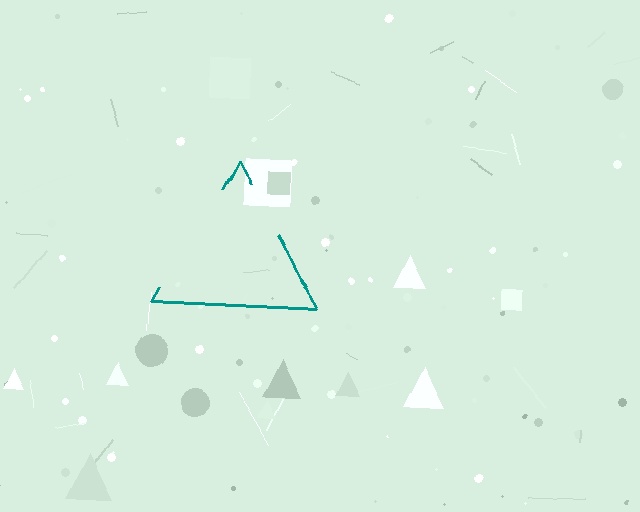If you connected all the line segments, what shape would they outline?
They would outline a triangle.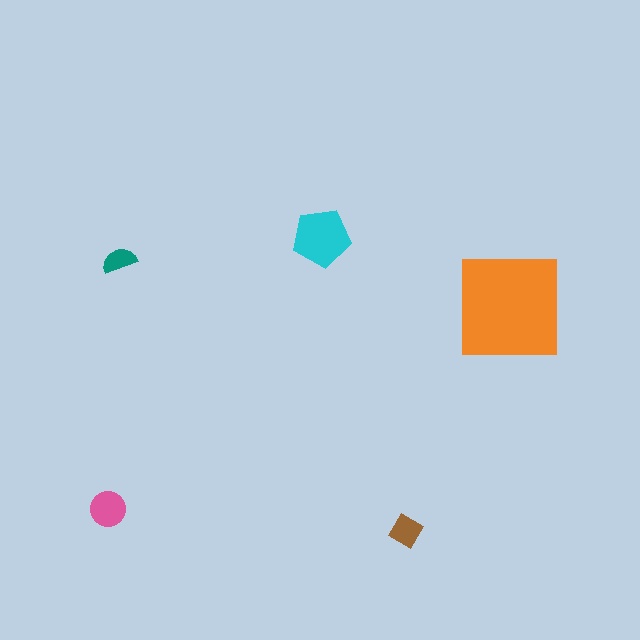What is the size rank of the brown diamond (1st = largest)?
4th.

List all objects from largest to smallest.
The orange square, the cyan pentagon, the pink circle, the brown diamond, the teal semicircle.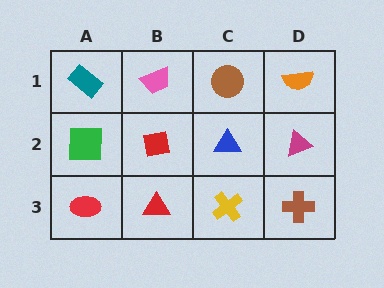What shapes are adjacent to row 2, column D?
An orange semicircle (row 1, column D), a brown cross (row 3, column D), a blue triangle (row 2, column C).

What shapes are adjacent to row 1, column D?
A magenta triangle (row 2, column D), a brown circle (row 1, column C).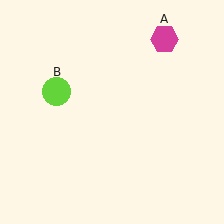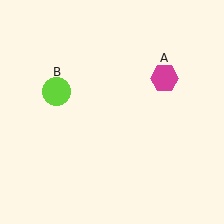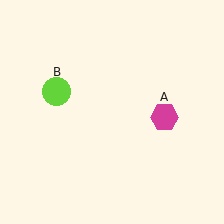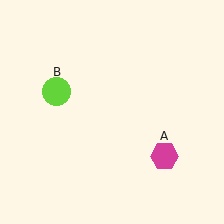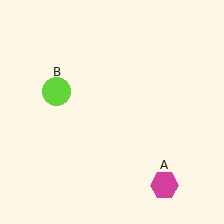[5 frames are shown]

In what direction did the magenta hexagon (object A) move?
The magenta hexagon (object A) moved down.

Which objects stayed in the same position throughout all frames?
Lime circle (object B) remained stationary.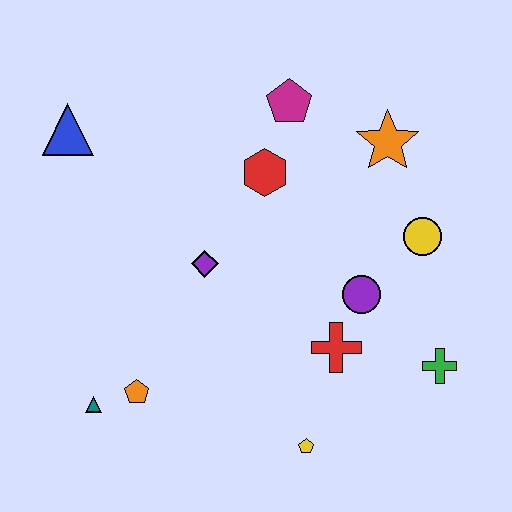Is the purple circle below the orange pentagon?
No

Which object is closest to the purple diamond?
The red hexagon is closest to the purple diamond.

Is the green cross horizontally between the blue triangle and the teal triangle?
No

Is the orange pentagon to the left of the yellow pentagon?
Yes